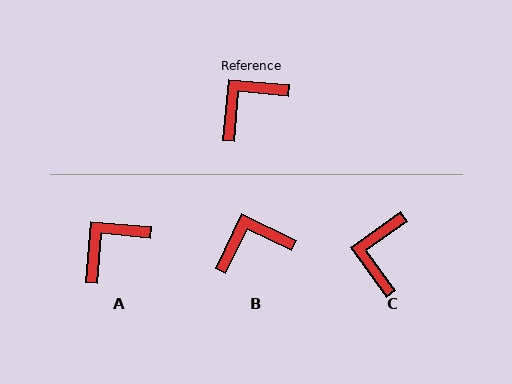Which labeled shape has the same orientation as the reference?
A.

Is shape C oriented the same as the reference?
No, it is off by about 40 degrees.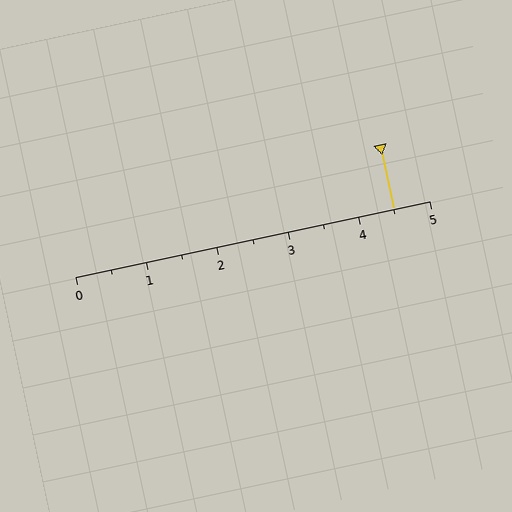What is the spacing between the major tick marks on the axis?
The major ticks are spaced 1 apart.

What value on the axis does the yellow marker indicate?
The marker indicates approximately 4.5.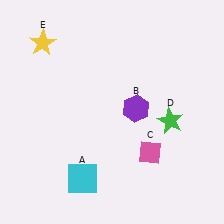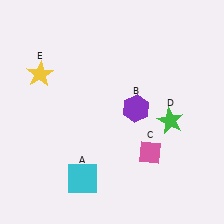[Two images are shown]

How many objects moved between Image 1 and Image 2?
1 object moved between the two images.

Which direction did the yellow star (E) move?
The yellow star (E) moved down.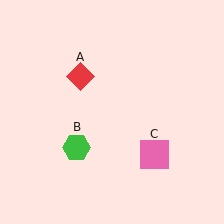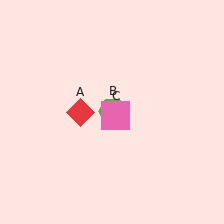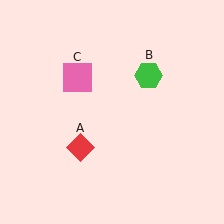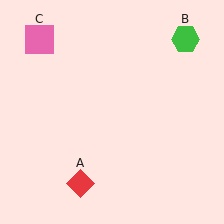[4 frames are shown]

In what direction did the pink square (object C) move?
The pink square (object C) moved up and to the left.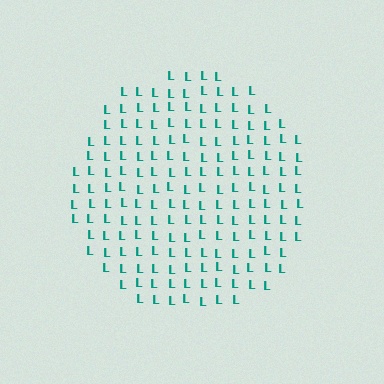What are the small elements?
The small elements are letter L's.